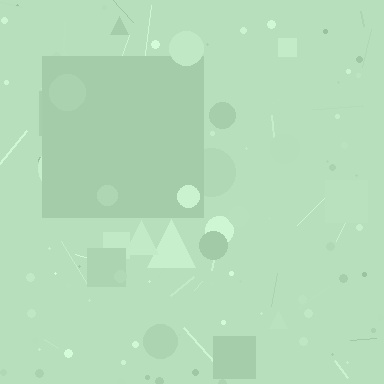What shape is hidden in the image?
A square is hidden in the image.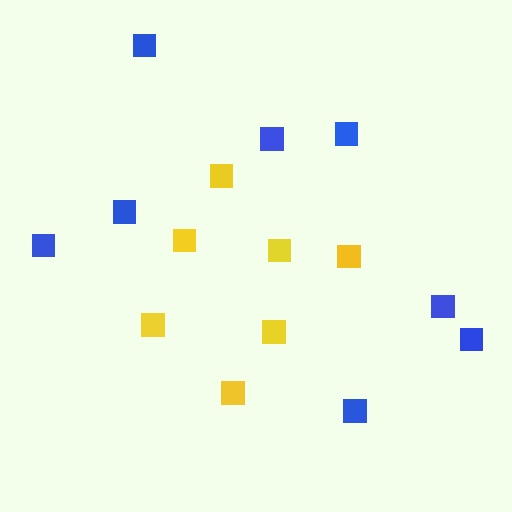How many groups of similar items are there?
There are 2 groups: one group of yellow squares (7) and one group of blue squares (8).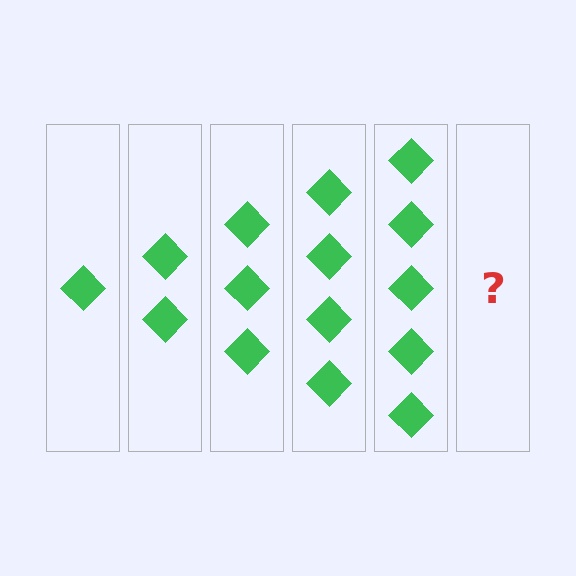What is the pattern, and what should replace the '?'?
The pattern is that each step adds one more diamond. The '?' should be 6 diamonds.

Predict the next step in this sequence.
The next step is 6 diamonds.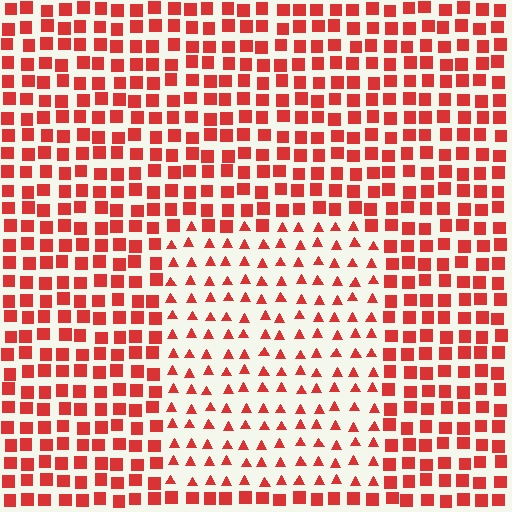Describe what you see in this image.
The image is filled with small red elements arranged in a uniform grid. A rectangle-shaped region contains triangles, while the surrounding area contains squares. The boundary is defined purely by the change in element shape.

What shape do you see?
I see a rectangle.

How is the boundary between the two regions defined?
The boundary is defined by a change in element shape: triangles inside vs. squares outside. All elements share the same color and spacing.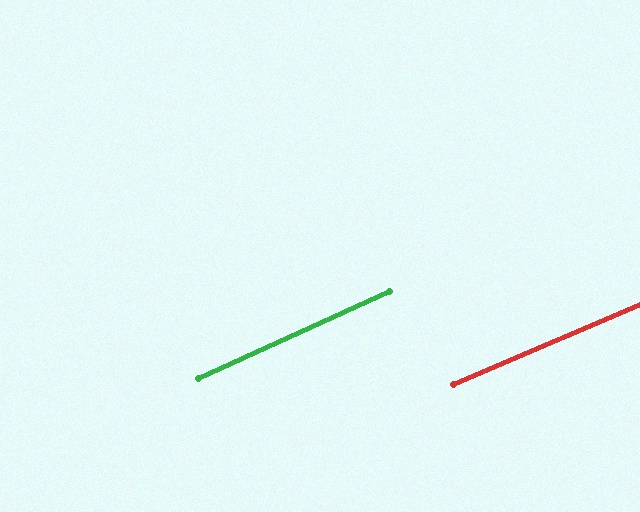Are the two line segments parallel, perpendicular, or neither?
Parallel — their directions differ by only 1.2°.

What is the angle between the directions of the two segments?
Approximately 1 degree.